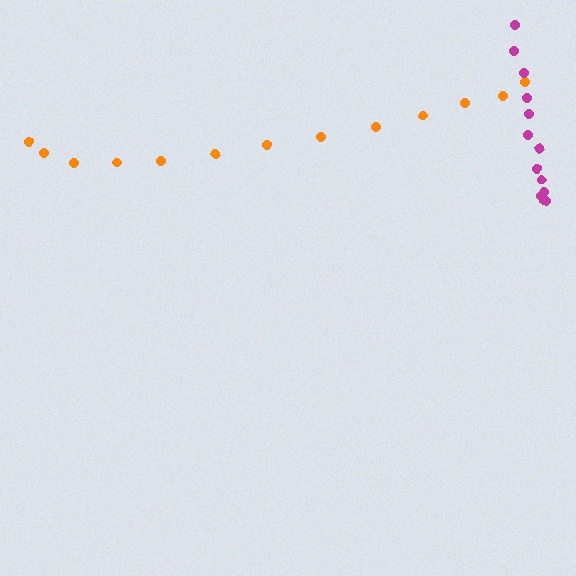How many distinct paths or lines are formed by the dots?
There are 2 distinct paths.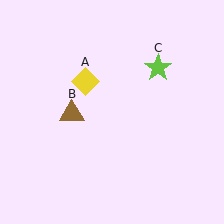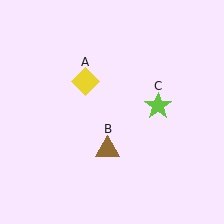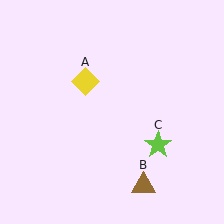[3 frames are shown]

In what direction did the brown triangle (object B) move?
The brown triangle (object B) moved down and to the right.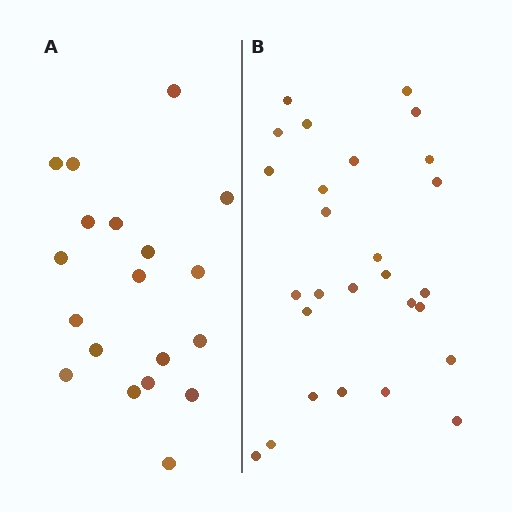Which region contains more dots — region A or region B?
Region B (the right region) has more dots.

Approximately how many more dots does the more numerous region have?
Region B has roughly 8 or so more dots than region A.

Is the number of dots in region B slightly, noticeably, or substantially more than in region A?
Region B has noticeably more, but not dramatically so. The ratio is roughly 1.4 to 1.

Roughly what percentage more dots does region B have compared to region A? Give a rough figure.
About 40% more.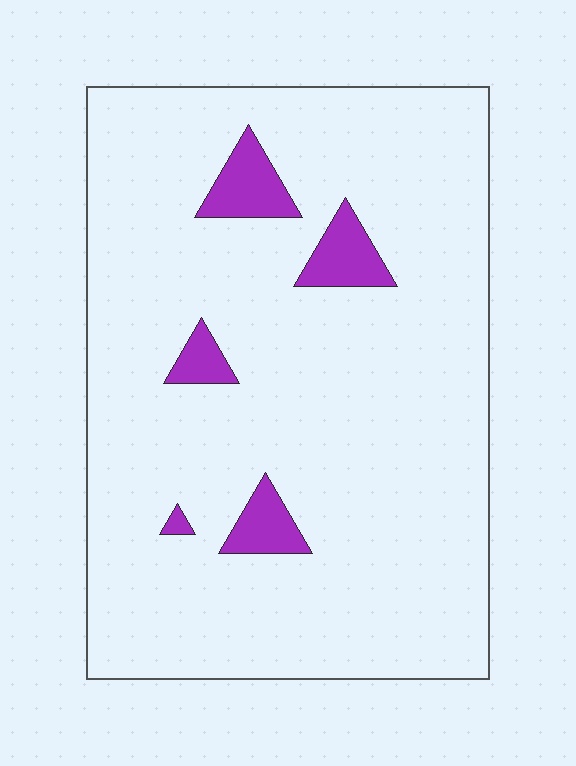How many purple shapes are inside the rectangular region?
5.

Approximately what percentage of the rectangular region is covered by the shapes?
Approximately 5%.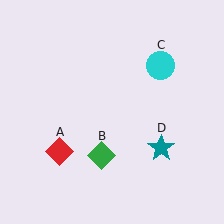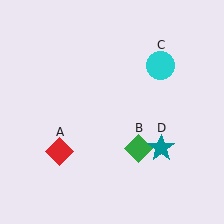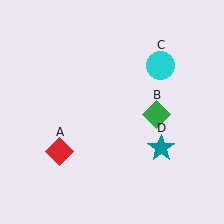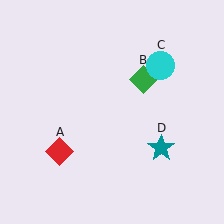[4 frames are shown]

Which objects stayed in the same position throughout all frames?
Red diamond (object A) and cyan circle (object C) and teal star (object D) remained stationary.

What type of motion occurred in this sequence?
The green diamond (object B) rotated counterclockwise around the center of the scene.